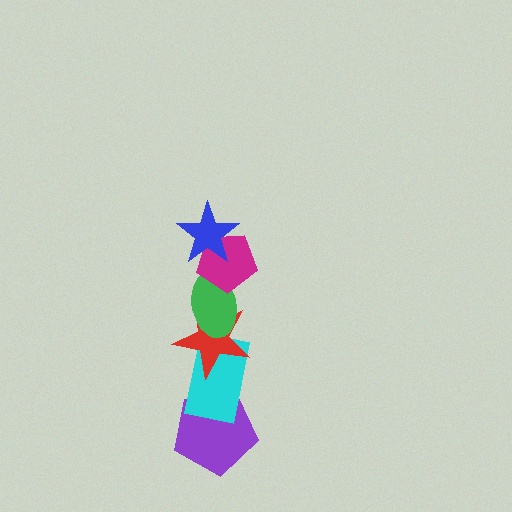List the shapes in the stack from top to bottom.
From top to bottom: the blue star, the magenta pentagon, the green ellipse, the red star, the cyan rectangle, the purple pentagon.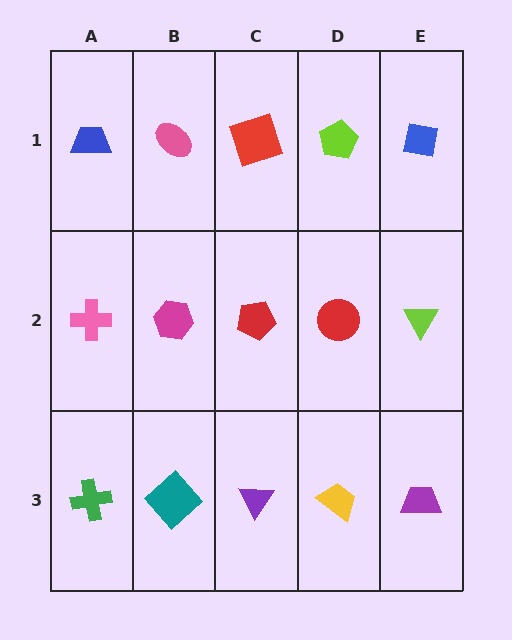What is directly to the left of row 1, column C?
A pink ellipse.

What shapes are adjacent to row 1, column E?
A lime triangle (row 2, column E), a lime pentagon (row 1, column D).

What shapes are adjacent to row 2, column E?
A blue square (row 1, column E), a purple trapezoid (row 3, column E), a red circle (row 2, column D).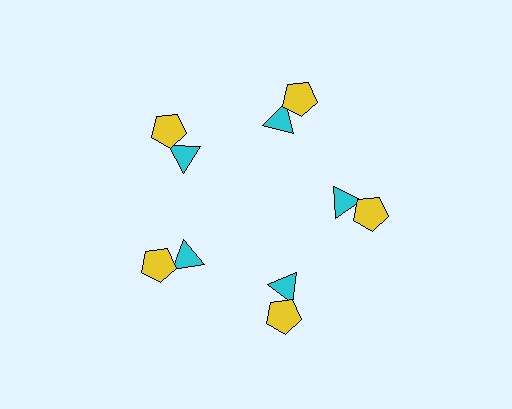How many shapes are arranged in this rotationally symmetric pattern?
There are 10 shapes, arranged in 5 groups of 2.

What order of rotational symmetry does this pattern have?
This pattern has 5-fold rotational symmetry.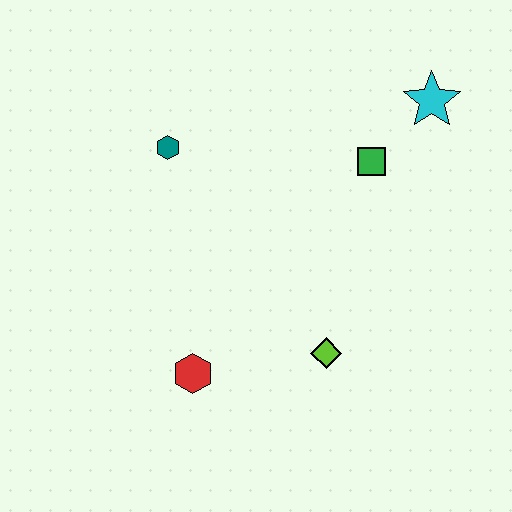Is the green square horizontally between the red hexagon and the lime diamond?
No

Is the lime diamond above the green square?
No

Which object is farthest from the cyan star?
The red hexagon is farthest from the cyan star.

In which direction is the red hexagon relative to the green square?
The red hexagon is below the green square.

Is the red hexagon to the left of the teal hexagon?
No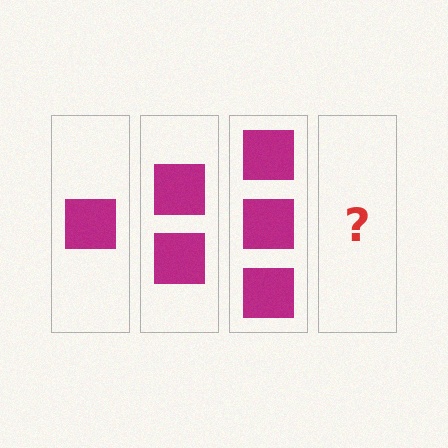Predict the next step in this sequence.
The next step is 4 squares.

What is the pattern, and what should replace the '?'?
The pattern is that each step adds one more square. The '?' should be 4 squares.